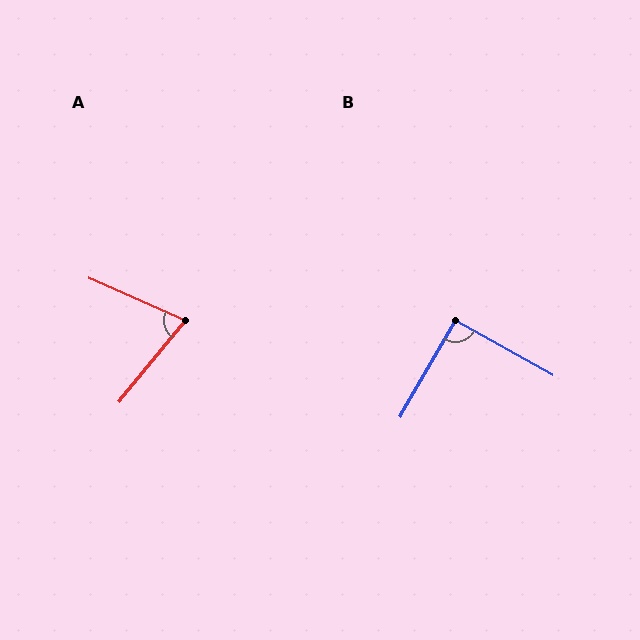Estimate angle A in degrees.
Approximately 75 degrees.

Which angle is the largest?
B, at approximately 91 degrees.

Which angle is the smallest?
A, at approximately 75 degrees.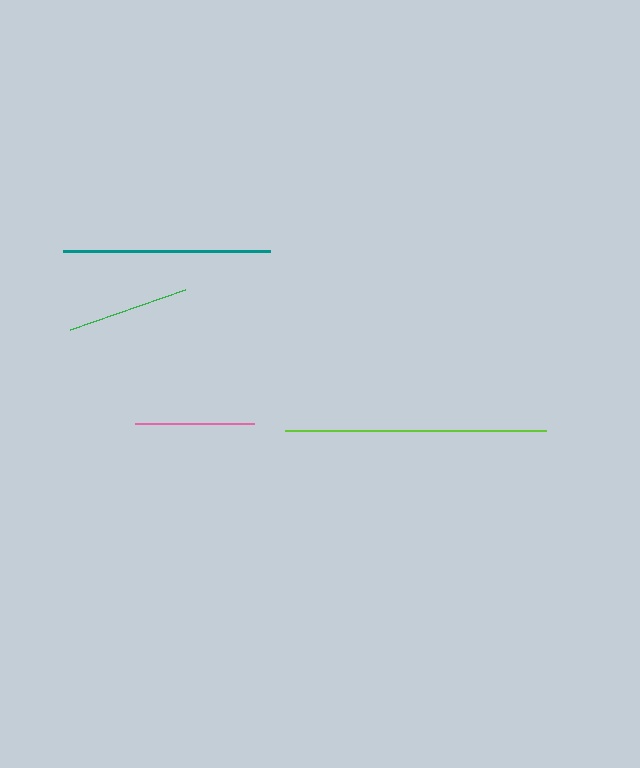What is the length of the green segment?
The green segment is approximately 121 pixels long.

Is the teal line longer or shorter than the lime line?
The lime line is longer than the teal line.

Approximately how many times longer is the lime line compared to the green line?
The lime line is approximately 2.2 times the length of the green line.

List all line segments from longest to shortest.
From longest to shortest: lime, teal, green, pink.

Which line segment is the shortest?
The pink line is the shortest at approximately 119 pixels.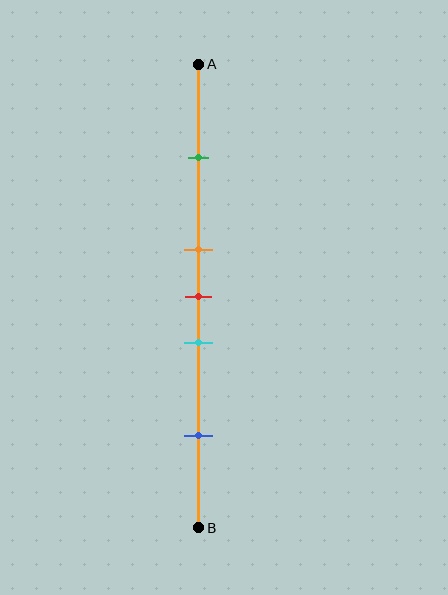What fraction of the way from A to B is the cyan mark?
The cyan mark is approximately 60% (0.6) of the way from A to B.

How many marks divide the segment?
There are 5 marks dividing the segment.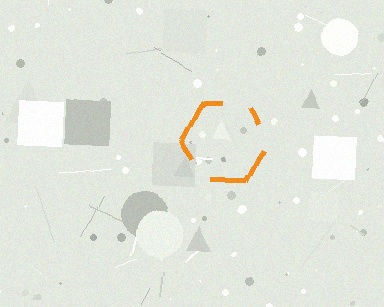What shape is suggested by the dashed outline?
The dashed outline suggests a hexagon.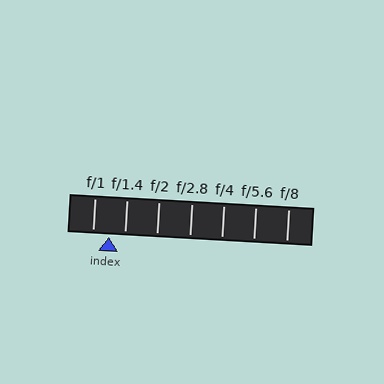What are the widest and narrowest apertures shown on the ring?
The widest aperture shown is f/1 and the narrowest is f/8.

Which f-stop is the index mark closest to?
The index mark is closest to f/1.4.